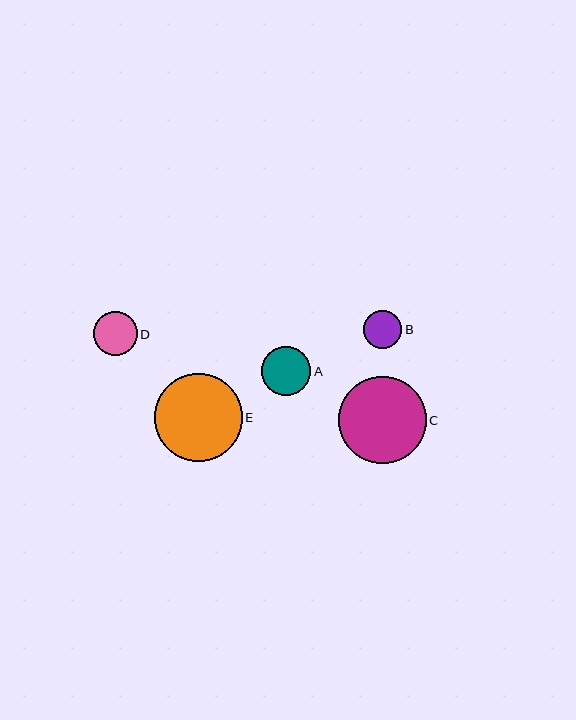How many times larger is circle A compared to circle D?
Circle A is approximately 1.1 times the size of circle D.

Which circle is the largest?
Circle E is the largest with a size of approximately 88 pixels.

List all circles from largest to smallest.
From largest to smallest: E, C, A, D, B.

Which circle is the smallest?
Circle B is the smallest with a size of approximately 38 pixels.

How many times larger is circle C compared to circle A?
Circle C is approximately 1.8 times the size of circle A.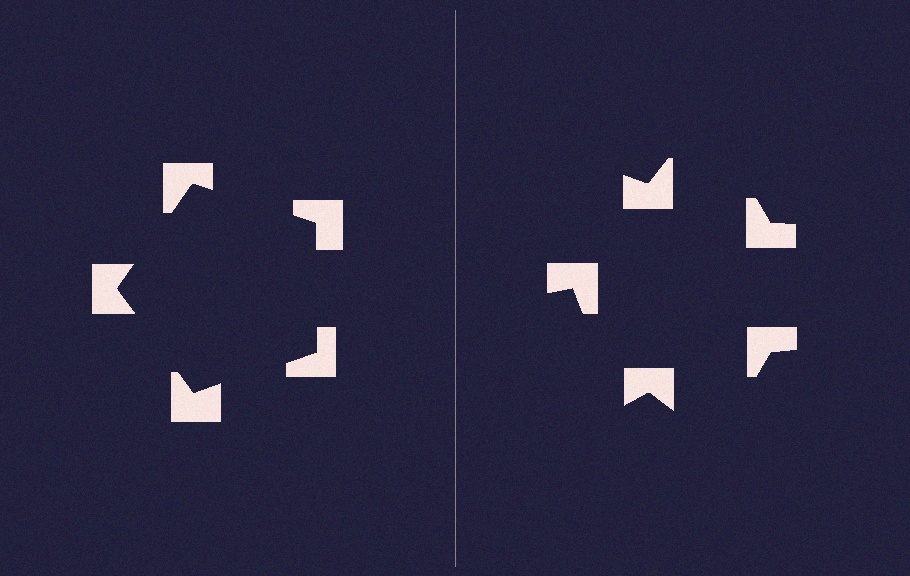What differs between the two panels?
The notched squares are positioned identically on both sides; only the wedge orientations differ. On the left they align to a pentagon; on the right they are misaligned.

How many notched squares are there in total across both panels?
10 — 5 on each side.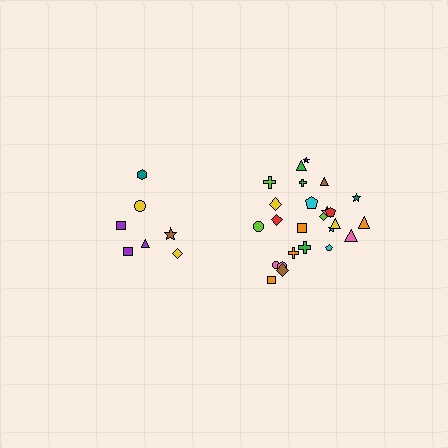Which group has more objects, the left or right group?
The right group.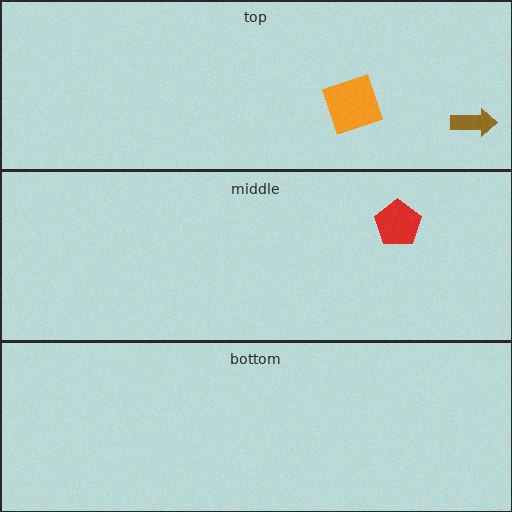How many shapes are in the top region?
2.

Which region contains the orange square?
The top region.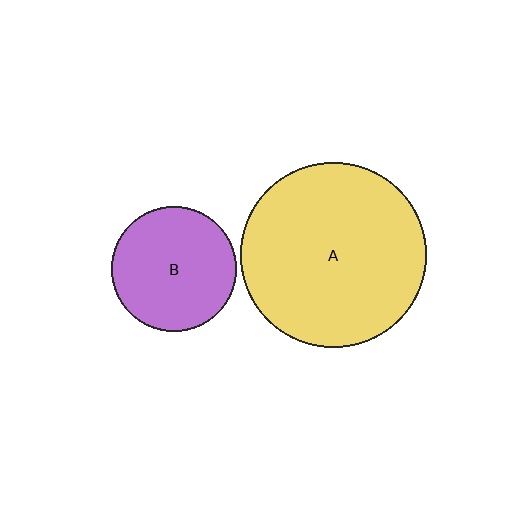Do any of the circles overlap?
No, none of the circles overlap.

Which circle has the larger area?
Circle A (yellow).